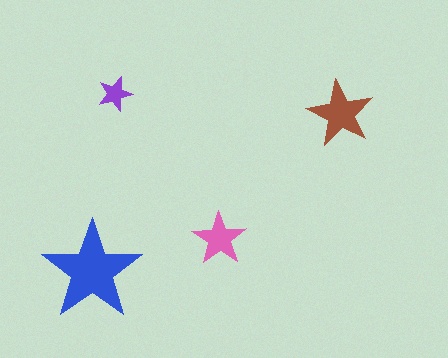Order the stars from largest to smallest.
the blue one, the brown one, the pink one, the purple one.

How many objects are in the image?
There are 4 objects in the image.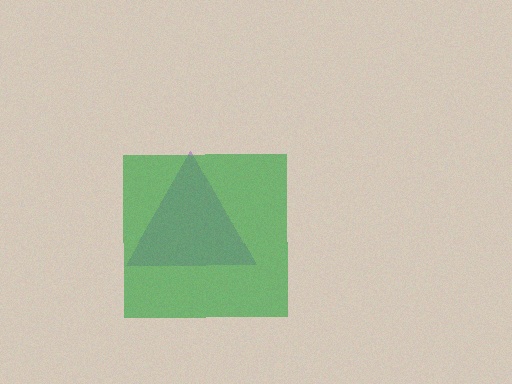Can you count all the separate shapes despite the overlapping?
Yes, there are 2 separate shapes.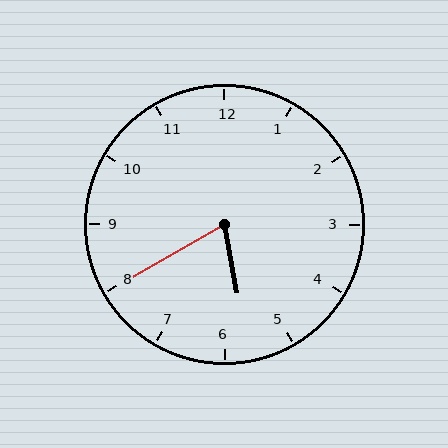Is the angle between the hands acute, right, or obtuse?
It is acute.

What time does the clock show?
5:40.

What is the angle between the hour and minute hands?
Approximately 70 degrees.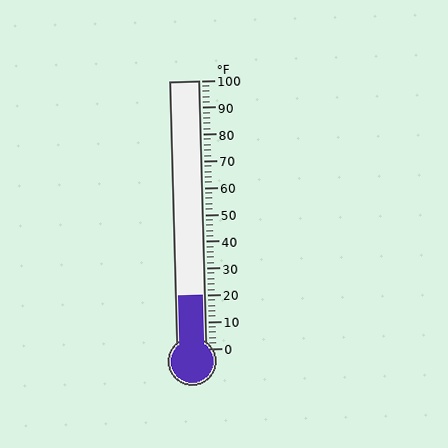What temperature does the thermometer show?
The thermometer shows approximately 20°F.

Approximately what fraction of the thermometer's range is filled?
The thermometer is filled to approximately 20% of its range.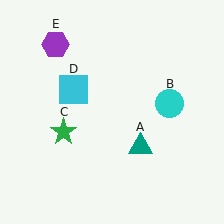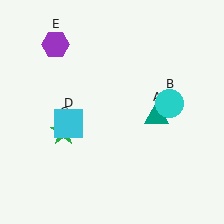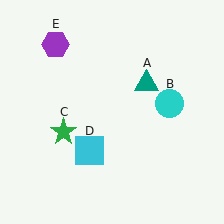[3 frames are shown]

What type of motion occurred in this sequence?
The teal triangle (object A), cyan square (object D) rotated counterclockwise around the center of the scene.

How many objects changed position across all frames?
2 objects changed position: teal triangle (object A), cyan square (object D).